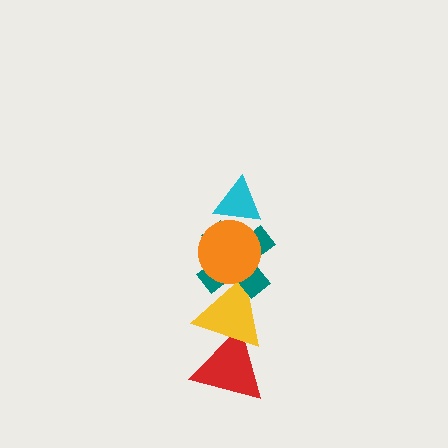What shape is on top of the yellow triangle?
The teal cross is on top of the yellow triangle.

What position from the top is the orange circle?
The orange circle is 2nd from the top.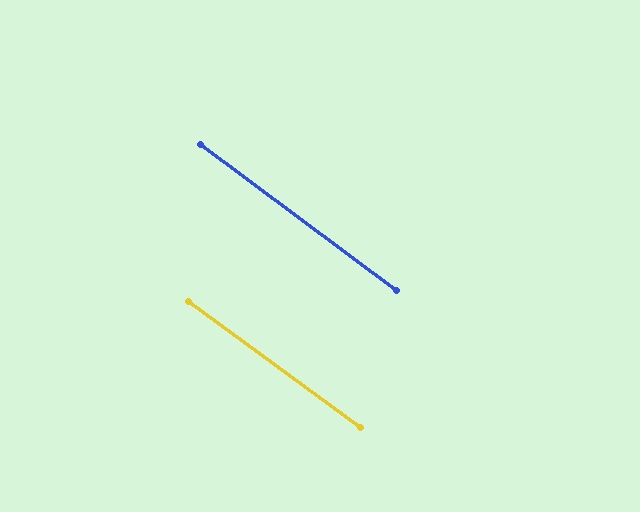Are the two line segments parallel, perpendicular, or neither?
Parallel — their directions differ by only 0.4°.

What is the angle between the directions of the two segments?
Approximately 0 degrees.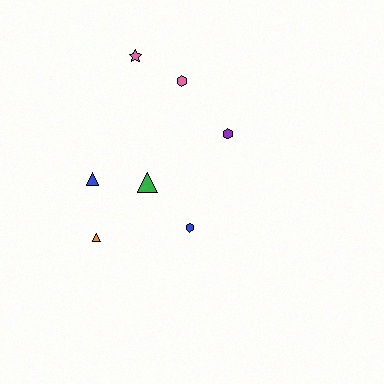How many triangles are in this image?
There are 3 triangles.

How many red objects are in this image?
There are no red objects.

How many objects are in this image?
There are 7 objects.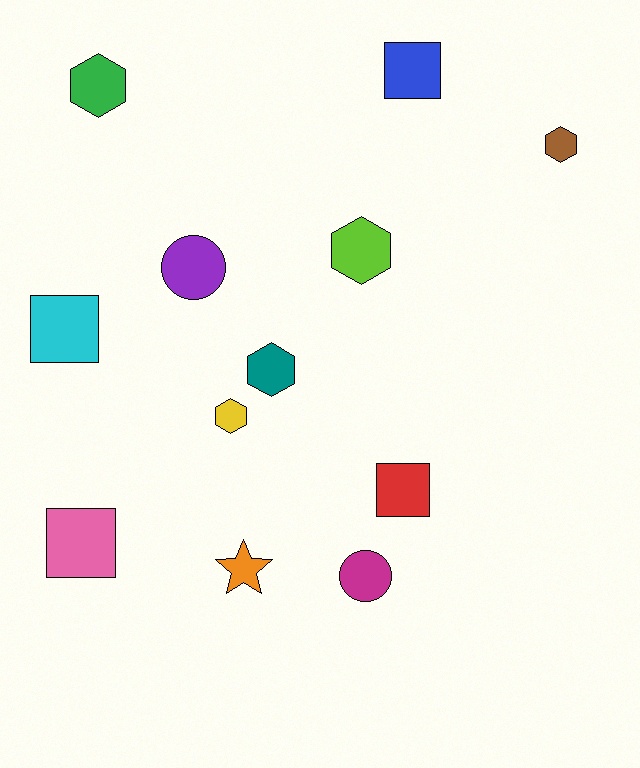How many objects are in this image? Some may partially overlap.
There are 12 objects.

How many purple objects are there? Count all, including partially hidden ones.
There is 1 purple object.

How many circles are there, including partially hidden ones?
There are 2 circles.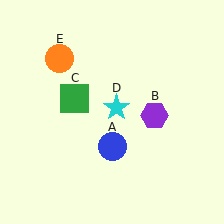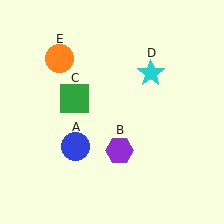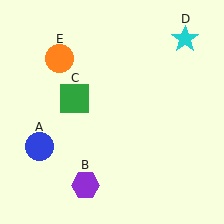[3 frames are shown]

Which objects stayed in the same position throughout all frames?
Green square (object C) and orange circle (object E) remained stationary.